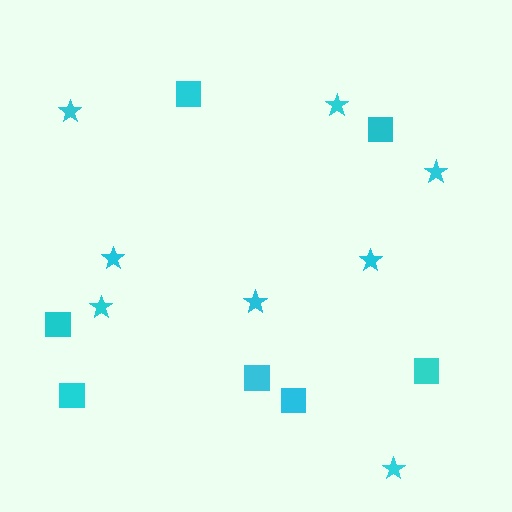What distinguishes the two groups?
There are 2 groups: one group of stars (8) and one group of squares (7).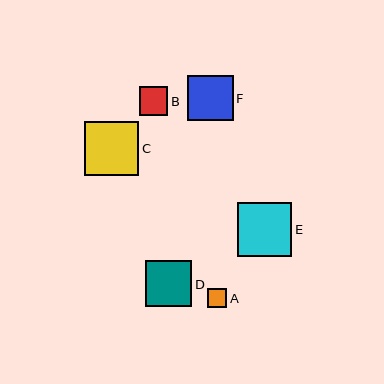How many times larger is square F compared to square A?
Square F is approximately 2.4 times the size of square A.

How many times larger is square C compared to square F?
Square C is approximately 1.2 times the size of square F.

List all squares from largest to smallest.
From largest to smallest: C, E, D, F, B, A.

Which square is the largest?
Square C is the largest with a size of approximately 54 pixels.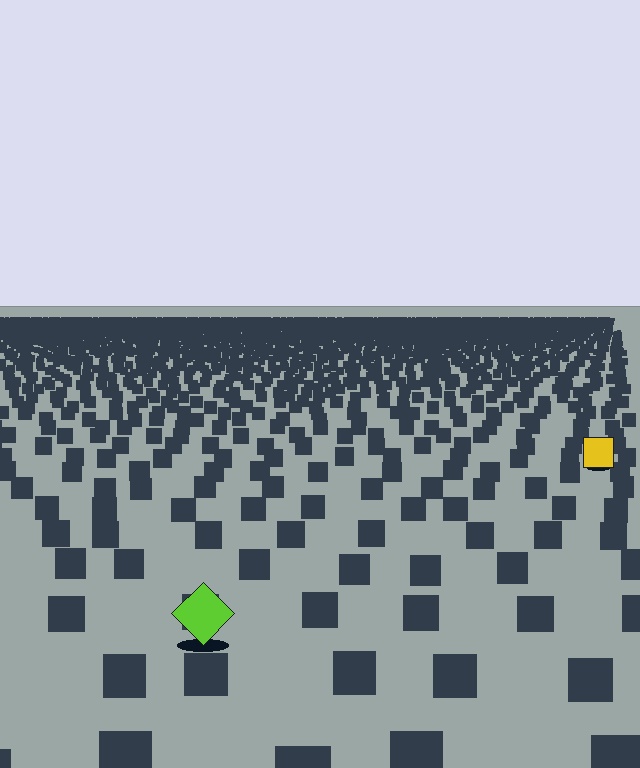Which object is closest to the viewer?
The lime diamond is closest. The texture marks near it are larger and more spread out.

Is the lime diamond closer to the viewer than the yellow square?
Yes. The lime diamond is closer — you can tell from the texture gradient: the ground texture is coarser near it.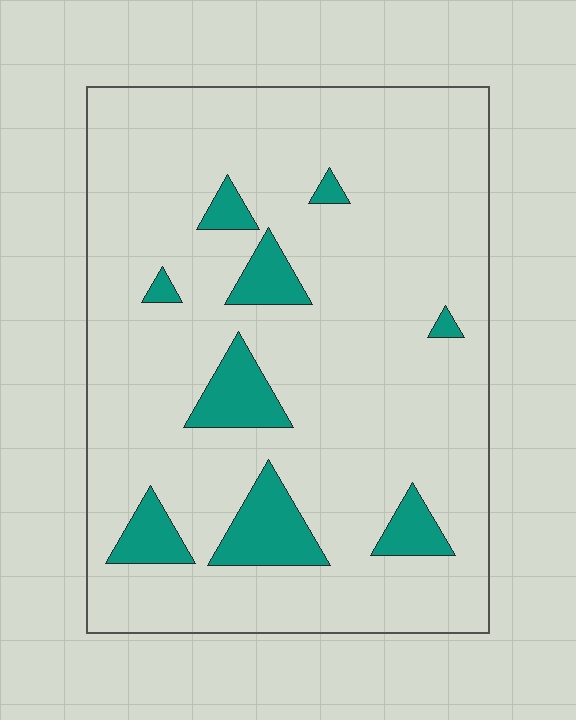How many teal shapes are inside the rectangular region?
9.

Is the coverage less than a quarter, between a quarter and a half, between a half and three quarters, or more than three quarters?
Less than a quarter.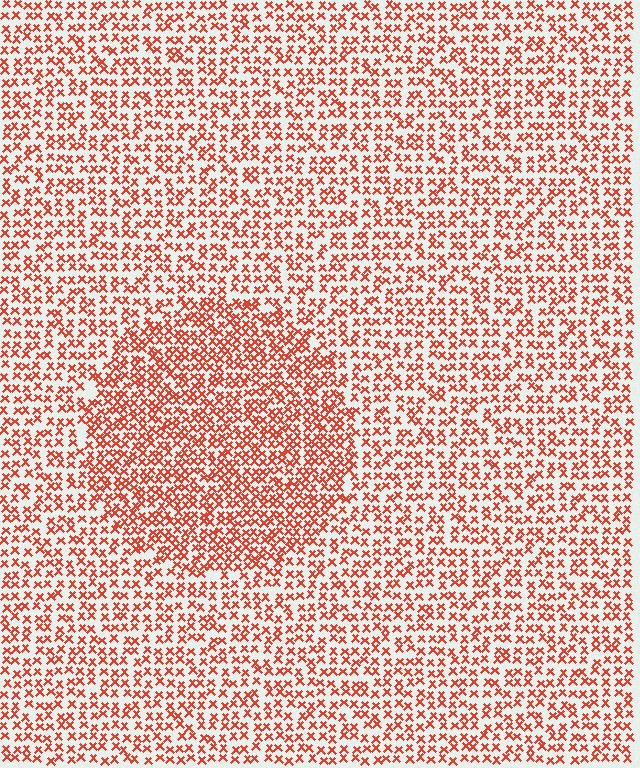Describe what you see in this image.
The image contains small red elements arranged at two different densities. A circle-shaped region is visible where the elements are more densely packed than the surrounding area.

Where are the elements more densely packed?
The elements are more densely packed inside the circle boundary.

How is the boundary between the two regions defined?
The boundary is defined by a change in element density (approximately 1.6x ratio). All elements are the same color, size, and shape.